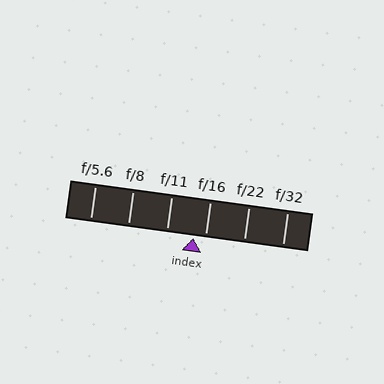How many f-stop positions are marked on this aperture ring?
There are 6 f-stop positions marked.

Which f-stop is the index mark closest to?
The index mark is closest to f/16.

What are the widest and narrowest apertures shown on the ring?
The widest aperture shown is f/5.6 and the narrowest is f/32.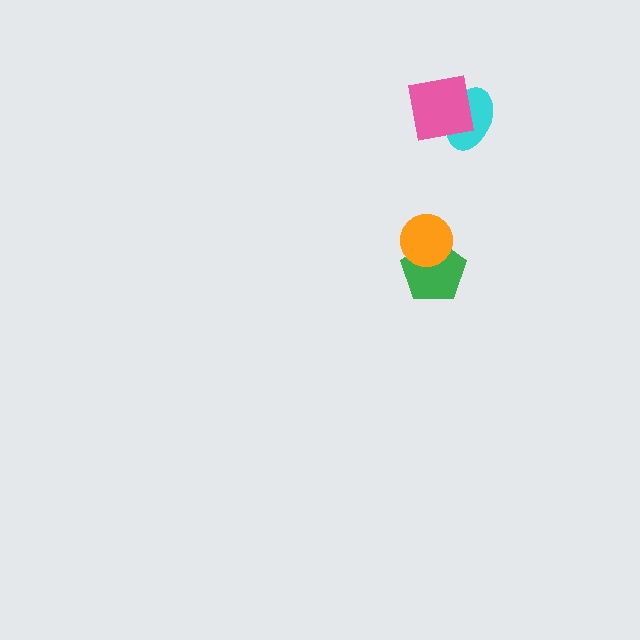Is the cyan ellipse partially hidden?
Yes, it is partially covered by another shape.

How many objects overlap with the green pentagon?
1 object overlaps with the green pentagon.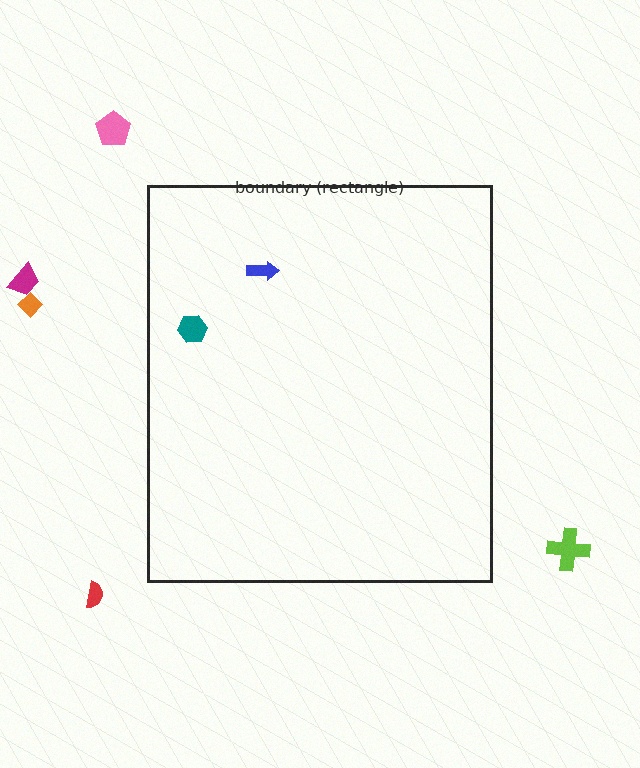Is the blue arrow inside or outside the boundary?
Inside.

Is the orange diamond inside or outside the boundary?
Outside.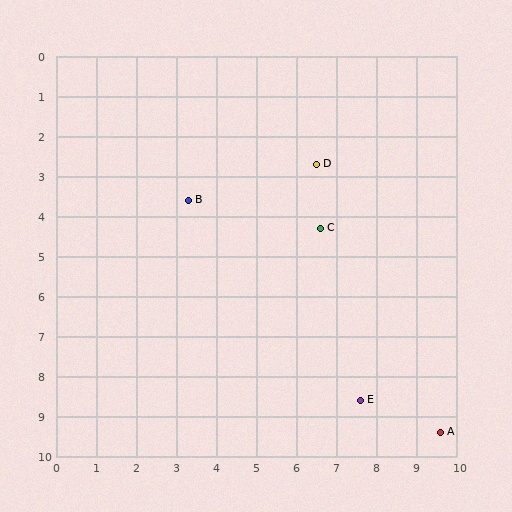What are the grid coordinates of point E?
Point E is at approximately (7.6, 8.6).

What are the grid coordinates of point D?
Point D is at approximately (6.5, 2.7).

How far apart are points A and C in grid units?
Points A and C are about 5.9 grid units apart.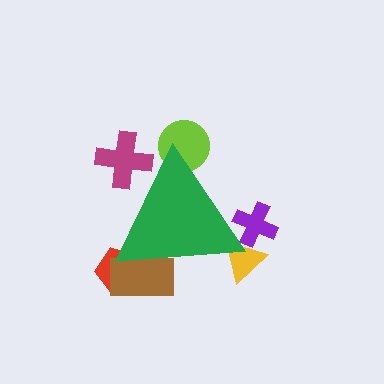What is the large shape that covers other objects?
A green triangle.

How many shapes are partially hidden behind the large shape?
6 shapes are partially hidden.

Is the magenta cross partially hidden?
Yes, the magenta cross is partially hidden behind the green triangle.